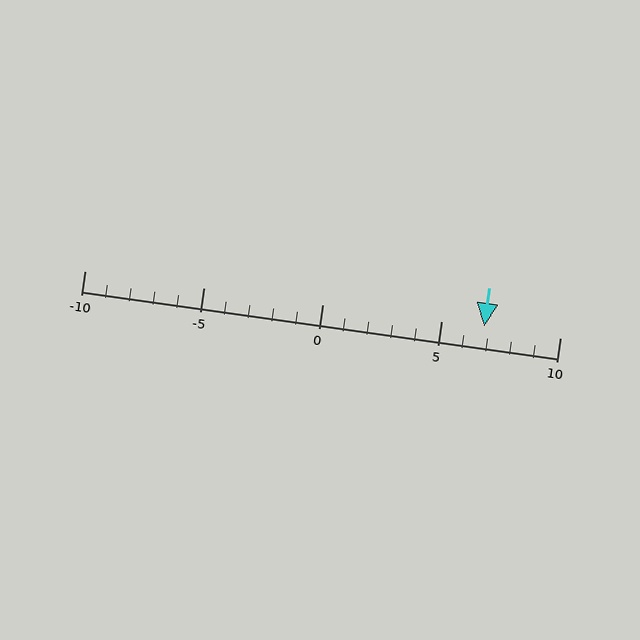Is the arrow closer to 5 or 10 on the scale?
The arrow is closer to 5.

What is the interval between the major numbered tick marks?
The major tick marks are spaced 5 units apart.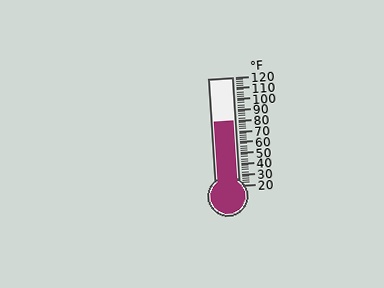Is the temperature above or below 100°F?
The temperature is below 100°F.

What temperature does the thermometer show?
The thermometer shows approximately 80°F.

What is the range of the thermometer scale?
The thermometer scale ranges from 20°F to 120°F.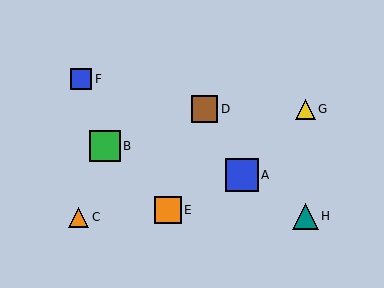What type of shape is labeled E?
Shape E is an orange square.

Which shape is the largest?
The blue square (labeled A) is the largest.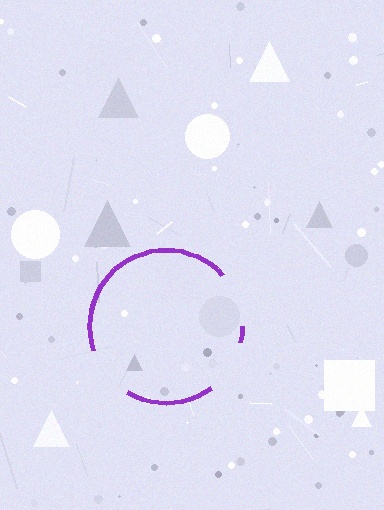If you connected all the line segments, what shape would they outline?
They would outline a circle.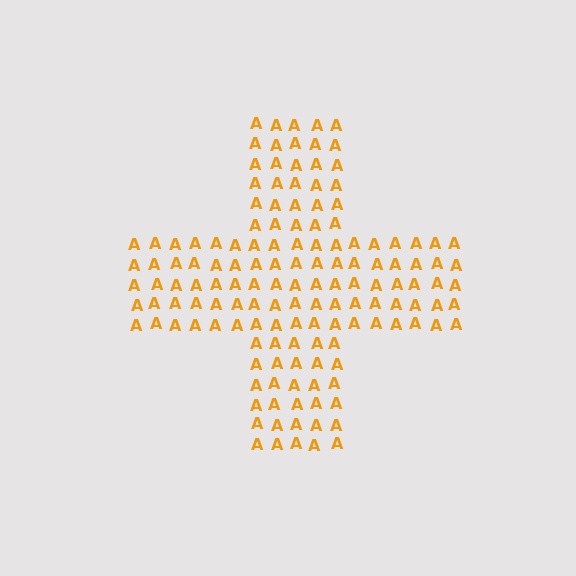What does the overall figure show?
The overall figure shows a cross.